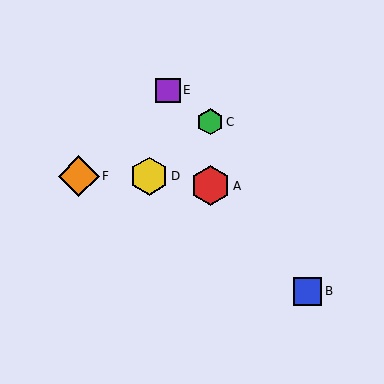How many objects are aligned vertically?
2 objects (A, C) are aligned vertically.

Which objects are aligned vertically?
Objects A, C are aligned vertically.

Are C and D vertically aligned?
No, C is at x≈210 and D is at x≈149.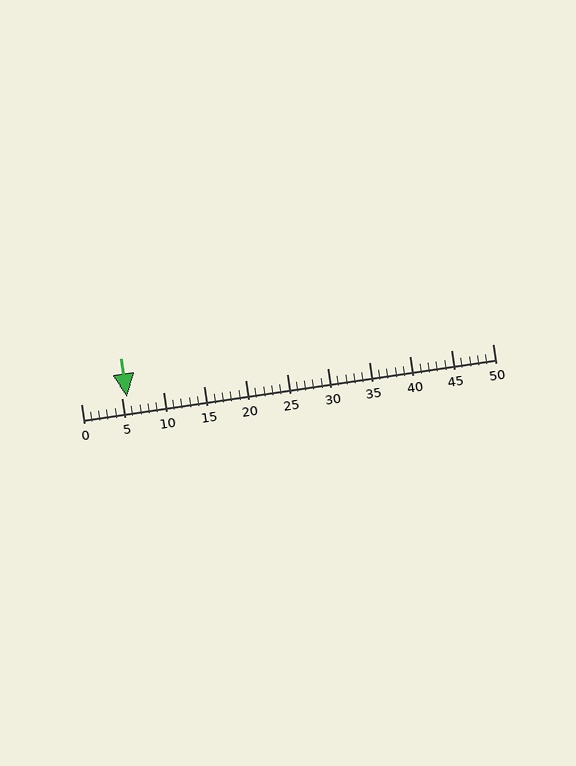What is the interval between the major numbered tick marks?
The major tick marks are spaced 5 units apart.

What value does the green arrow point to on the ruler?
The green arrow points to approximately 6.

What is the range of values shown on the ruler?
The ruler shows values from 0 to 50.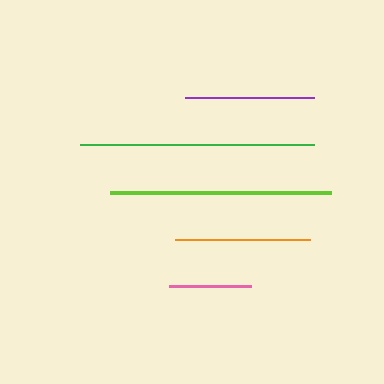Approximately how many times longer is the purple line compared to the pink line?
The purple line is approximately 1.6 times the length of the pink line.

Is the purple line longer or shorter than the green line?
The green line is longer than the purple line.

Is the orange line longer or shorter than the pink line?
The orange line is longer than the pink line.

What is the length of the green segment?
The green segment is approximately 234 pixels long.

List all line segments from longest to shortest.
From longest to shortest: green, lime, orange, purple, pink.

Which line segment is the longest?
The green line is the longest at approximately 234 pixels.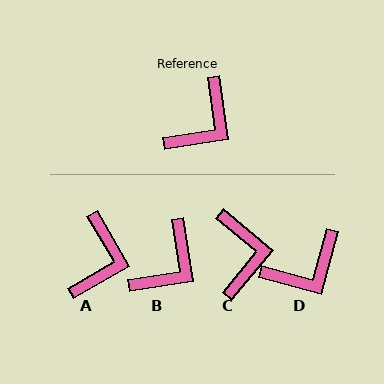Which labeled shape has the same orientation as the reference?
B.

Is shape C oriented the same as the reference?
No, it is off by about 42 degrees.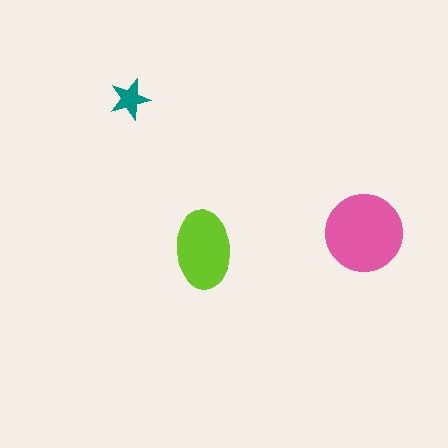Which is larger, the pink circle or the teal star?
The pink circle.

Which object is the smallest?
The teal star.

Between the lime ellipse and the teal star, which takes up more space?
The lime ellipse.